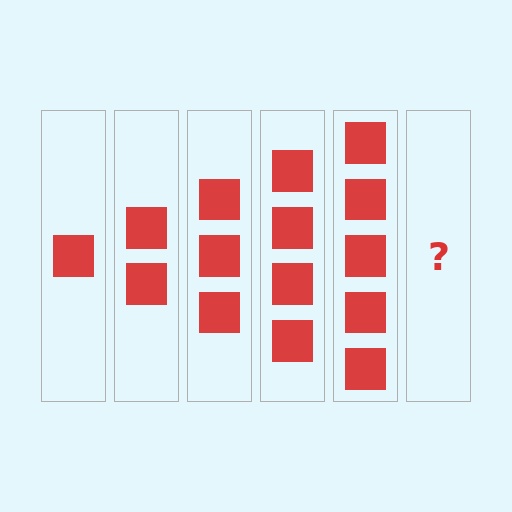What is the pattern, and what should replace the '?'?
The pattern is that each step adds one more square. The '?' should be 6 squares.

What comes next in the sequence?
The next element should be 6 squares.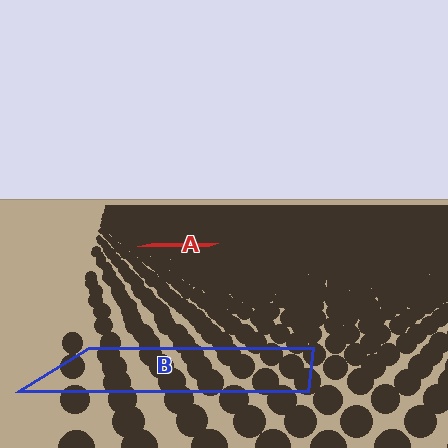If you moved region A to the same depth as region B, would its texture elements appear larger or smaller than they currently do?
They would appear larger. At a closer depth, the same texture elements are projected at a bigger on-screen size.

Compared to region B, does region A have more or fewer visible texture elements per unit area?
Region A has more texture elements per unit area — they are packed more densely because it is farther away.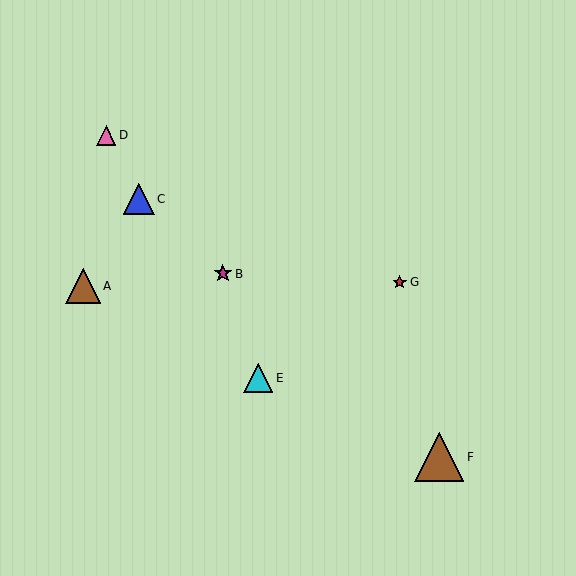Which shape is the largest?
The brown triangle (labeled F) is the largest.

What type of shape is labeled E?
Shape E is a cyan triangle.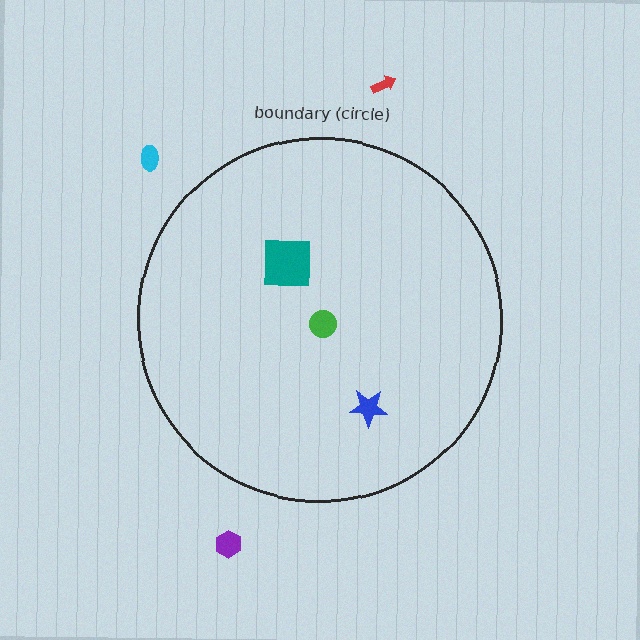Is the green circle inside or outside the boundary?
Inside.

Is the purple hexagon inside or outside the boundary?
Outside.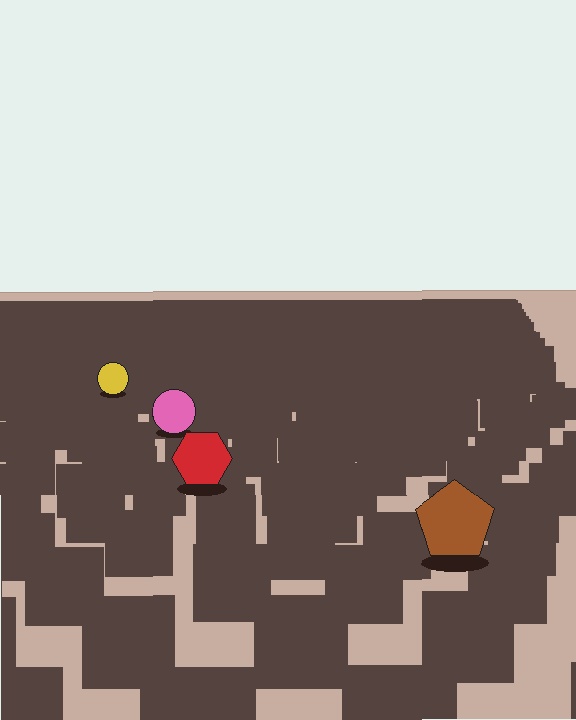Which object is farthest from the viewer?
The yellow circle is farthest from the viewer. It appears smaller and the ground texture around it is denser.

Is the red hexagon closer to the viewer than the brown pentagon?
No. The brown pentagon is closer — you can tell from the texture gradient: the ground texture is coarser near it.